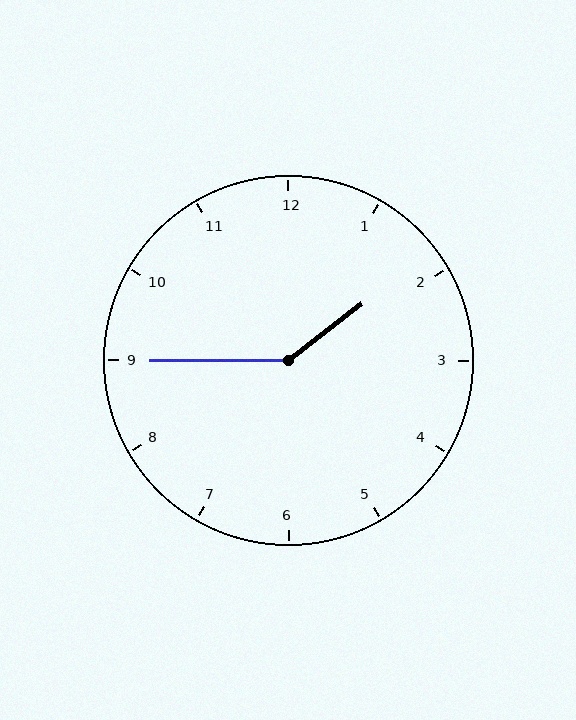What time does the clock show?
1:45.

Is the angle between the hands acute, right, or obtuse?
It is obtuse.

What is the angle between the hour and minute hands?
Approximately 142 degrees.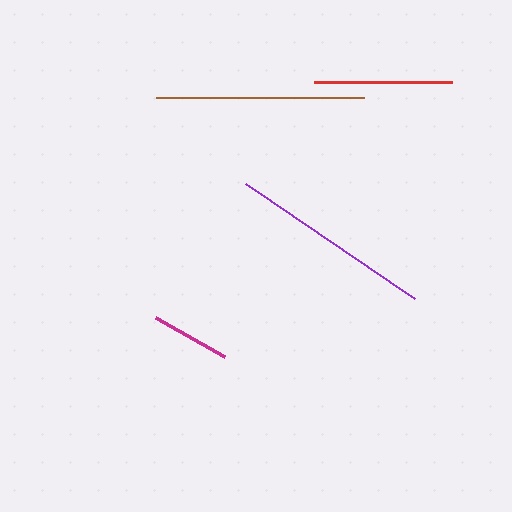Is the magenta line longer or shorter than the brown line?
The brown line is longer than the magenta line.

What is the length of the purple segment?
The purple segment is approximately 205 pixels long.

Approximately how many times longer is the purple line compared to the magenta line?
The purple line is approximately 2.6 times the length of the magenta line.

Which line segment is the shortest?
The magenta line is the shortest at approximately 79 pixels.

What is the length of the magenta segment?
The magenta segment is approximately 79 pixels long.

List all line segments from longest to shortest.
From longest to shortest: brown, purple, red, magenta.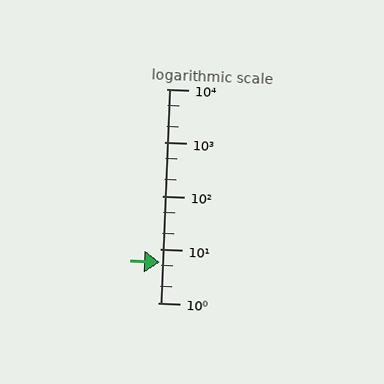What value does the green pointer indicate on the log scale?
The pointer indicates approximately 5.7.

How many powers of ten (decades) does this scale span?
The scale spans 4 decades, from 1 to 10000.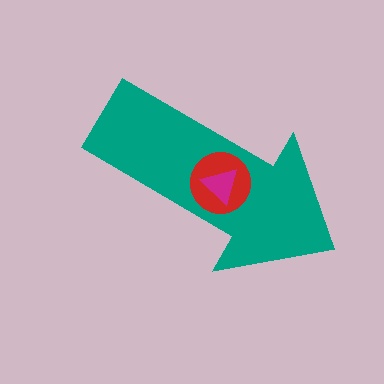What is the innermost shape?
The magenta triangle.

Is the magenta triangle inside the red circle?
Yes.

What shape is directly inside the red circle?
The magenta triangle.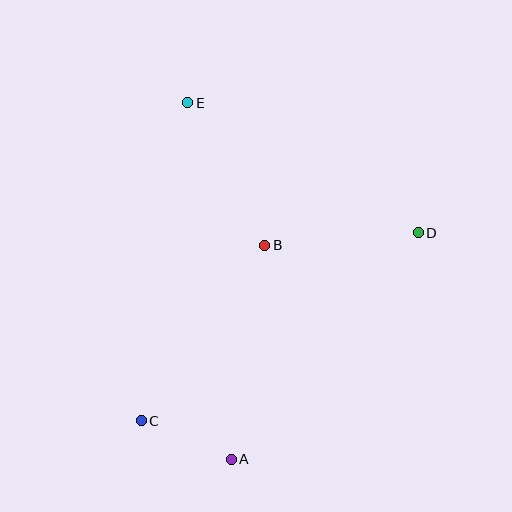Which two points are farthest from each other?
Points A and E are farthest from each other.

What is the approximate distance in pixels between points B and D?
The distance between B and D is approximately 154 pixels.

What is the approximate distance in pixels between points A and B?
The distance between A and B is approximately 217 pixels.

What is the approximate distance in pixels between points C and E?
The distance between C and E is approximately 321 pixels.